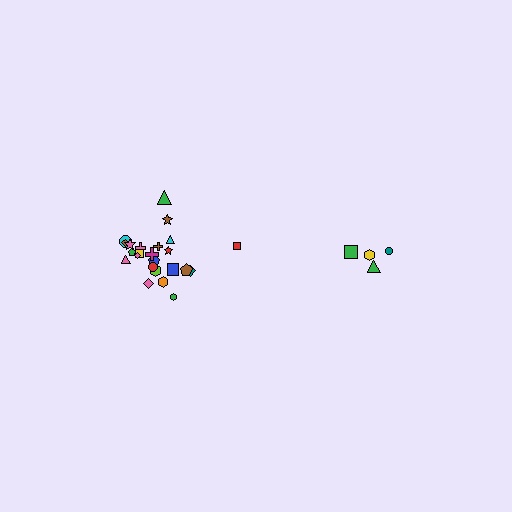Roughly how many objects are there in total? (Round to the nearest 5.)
Roughly 30 objects in total.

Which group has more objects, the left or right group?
The left group.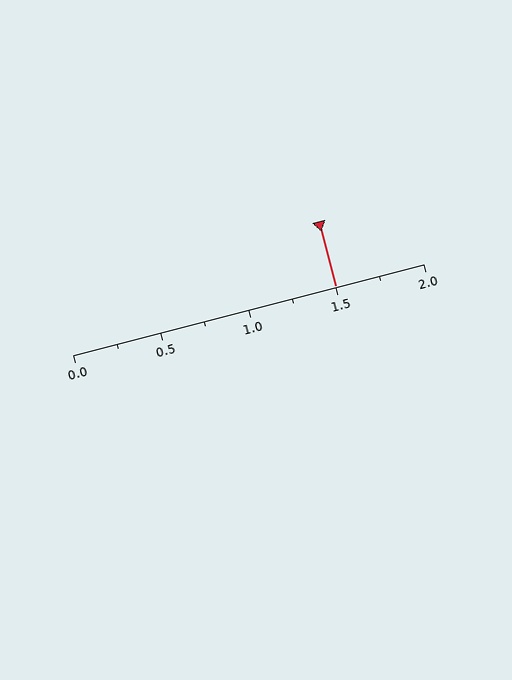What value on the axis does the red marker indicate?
The marker indicates approximately 1.5.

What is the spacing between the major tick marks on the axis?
The major ticks are spaced 0.5 apart.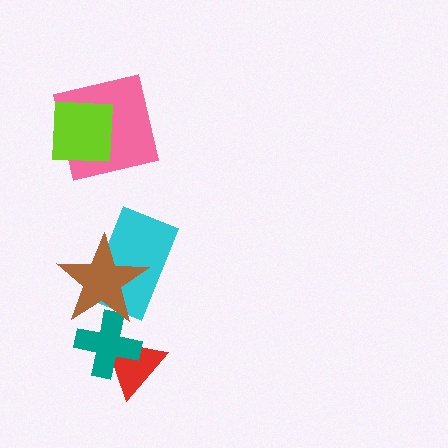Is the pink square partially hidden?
Yes, it is partially covered by another shape.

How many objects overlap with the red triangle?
1 object overlaps with the red triangle.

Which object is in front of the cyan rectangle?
The brown star is in front of the cyan rectangle.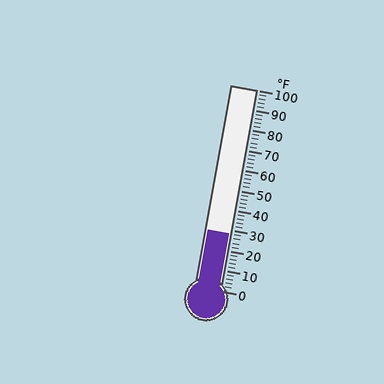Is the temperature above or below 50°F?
The temperature is below 50°F.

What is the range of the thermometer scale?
The thermometer scale ranges from 0°F to 100°F.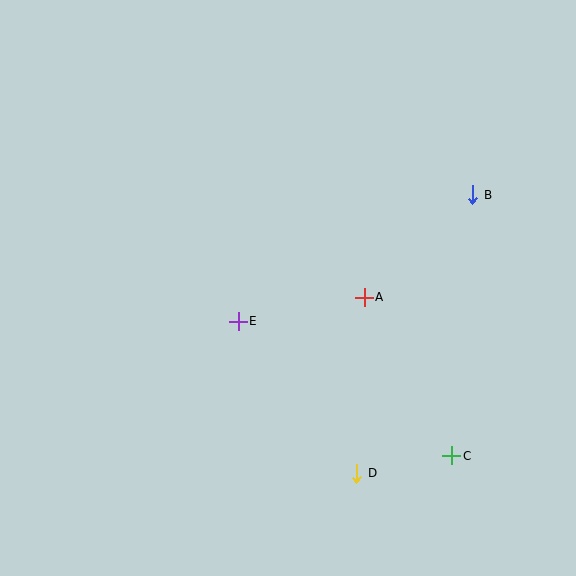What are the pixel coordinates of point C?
Point C is at (452, 456).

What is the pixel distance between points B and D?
The distance between B and D is 301 pixels.